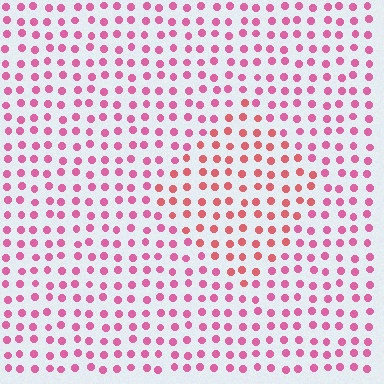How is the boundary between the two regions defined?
The boundary is defined purely by a slight shift in hue (about 27 degrees). Spacing, size, and orientation are identical on both sides.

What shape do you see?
I see a diamond.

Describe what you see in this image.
The image is filled with small pink elements in a uniform arrangement. A diamond-shaped region is visible where the elements are tinted to a slightly different hue, forming a subtle color boundary.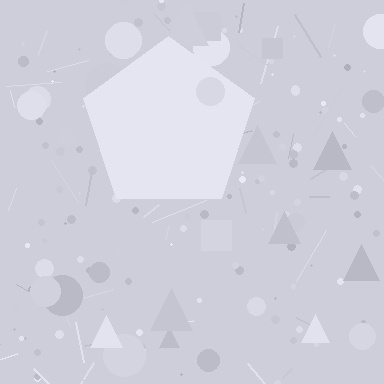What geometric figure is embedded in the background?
A pentagon is embedded in the background.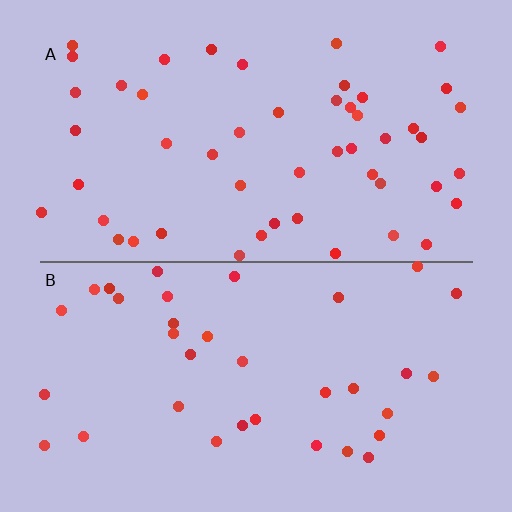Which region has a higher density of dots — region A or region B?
A (the top).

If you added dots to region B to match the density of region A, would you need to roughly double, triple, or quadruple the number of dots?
Approximately double.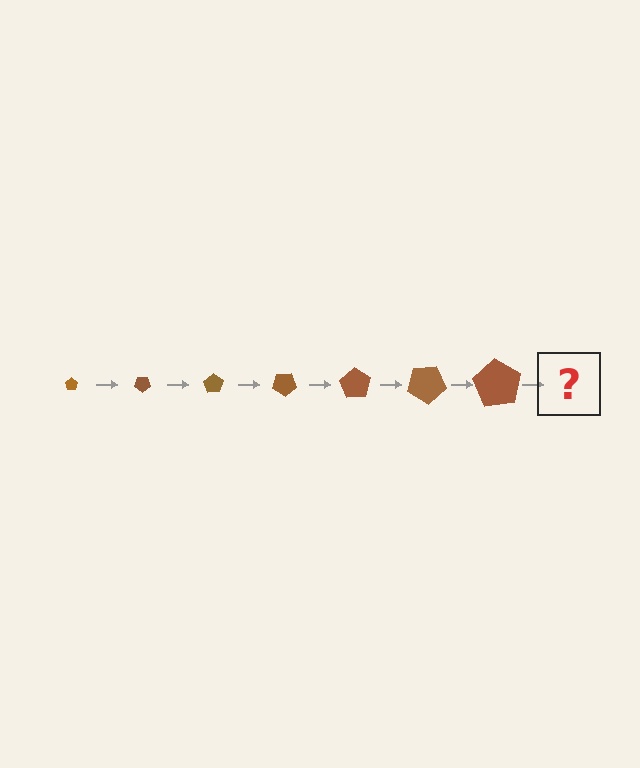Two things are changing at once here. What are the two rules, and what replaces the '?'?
The two rules are that the pentagon grows larger each step and it rotates 35 degrees each step. The '?' should be a pentagon, larger than the previous one and rotated 245 degrees from the start.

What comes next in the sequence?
The next element should be a pentagon, larger than the previous one and rotated 245 degrees from the start.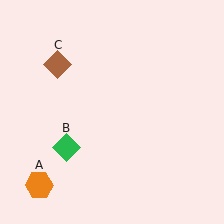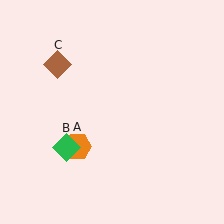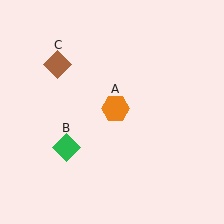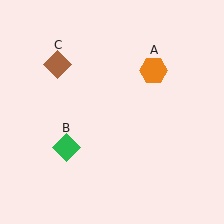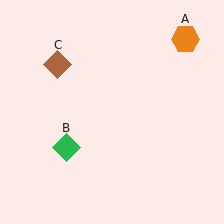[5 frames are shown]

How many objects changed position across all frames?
1 object changed position: orange hexagon (object A).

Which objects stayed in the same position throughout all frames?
Green diamond (object B) and brown diamond (object C) remained stationary.